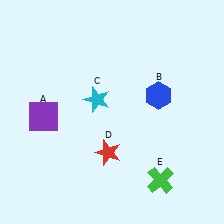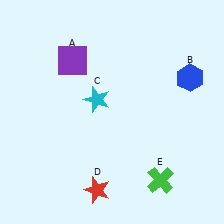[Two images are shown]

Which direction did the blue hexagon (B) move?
The blue hexagon (B) moved right.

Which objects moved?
The objects that moved are: the purple square (A), the blue hexagon (B), the red star (D).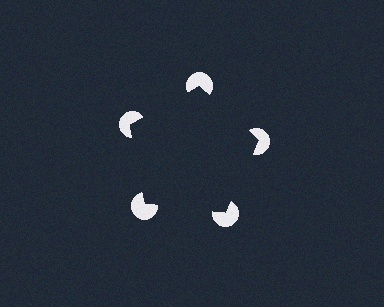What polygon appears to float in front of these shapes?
An illusory pentagon — its edges are inferred from the aligned wedge cuts in the pac-man discs, not physically drawn.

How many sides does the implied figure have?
5 sides.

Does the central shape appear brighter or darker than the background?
It typically appears slightly darker than the background, even though no actual brightness change is drawn.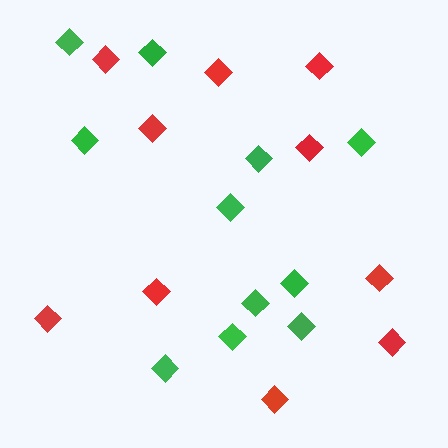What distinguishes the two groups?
There are 2 groups: one group of red diamonds (10) and one group of green diamonds (11).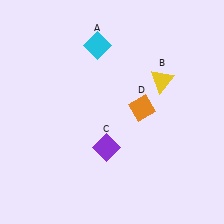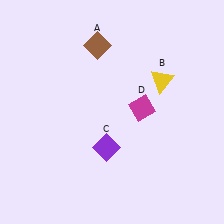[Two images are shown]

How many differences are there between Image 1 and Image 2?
There are 2 differences between the two images.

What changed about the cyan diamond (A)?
In Image 1, A is cyan. In Image 2, it changed to brown.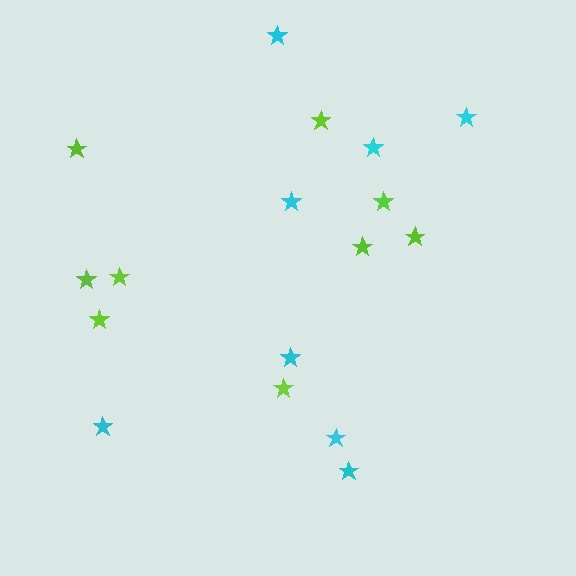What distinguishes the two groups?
There are 2 groups: one group of cyan stars (8) and one group of lime stars (9).